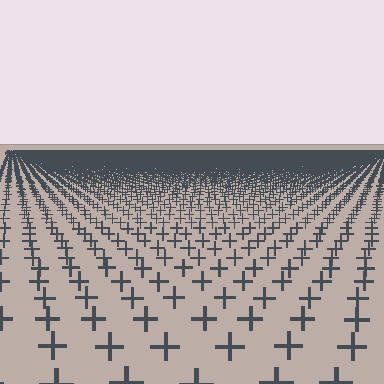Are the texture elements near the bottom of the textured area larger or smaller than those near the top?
Larger. Near the bottom, elements are closer to the viewer and appear at a bigger on-screen size.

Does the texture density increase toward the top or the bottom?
Density increases toward the top.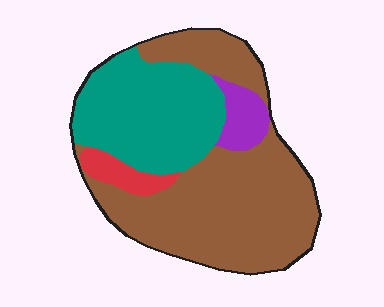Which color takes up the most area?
Brown, at roughly 55%.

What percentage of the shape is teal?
Teal takes up about one third (1/3) of the shape.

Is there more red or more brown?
Brown.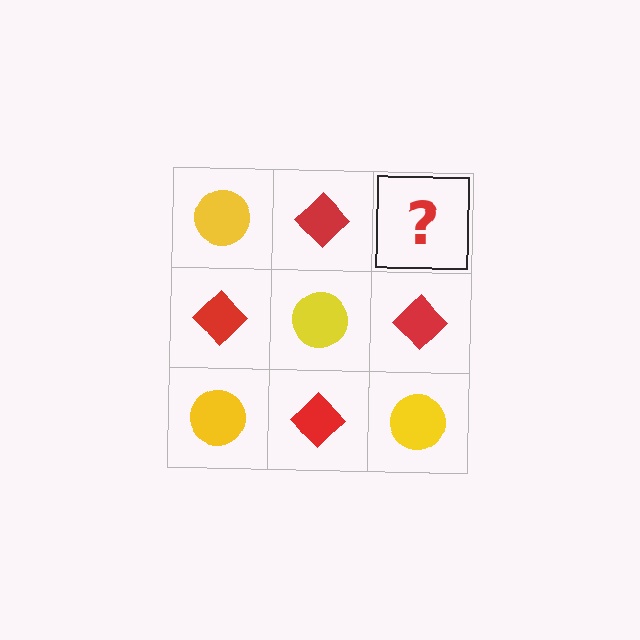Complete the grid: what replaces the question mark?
The question mark should be replaced with a yellow circle.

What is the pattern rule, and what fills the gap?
The rule is that it alternates yellow circle and red diamond in a checkerboard pattern. The gap should be filled with a yellow circle.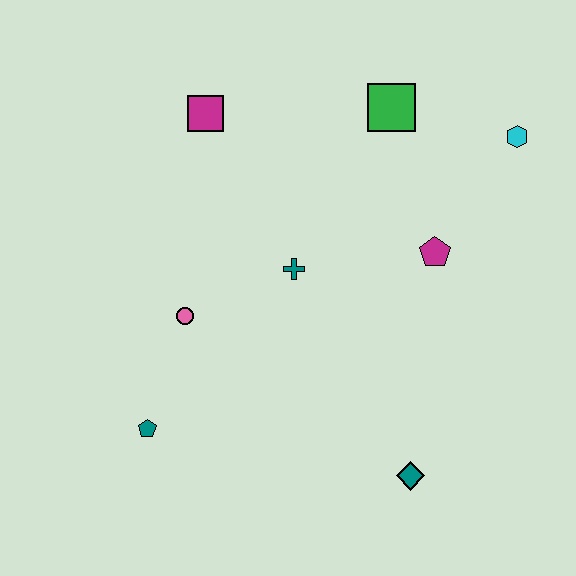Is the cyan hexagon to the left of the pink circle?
No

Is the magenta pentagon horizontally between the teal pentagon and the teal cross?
No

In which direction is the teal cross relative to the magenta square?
The teal cross is below the magenta square.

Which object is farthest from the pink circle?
The cyan hexagon is farthest from the pink circle.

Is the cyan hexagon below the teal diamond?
No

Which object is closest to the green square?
The cyan hexagon is closest to the green square.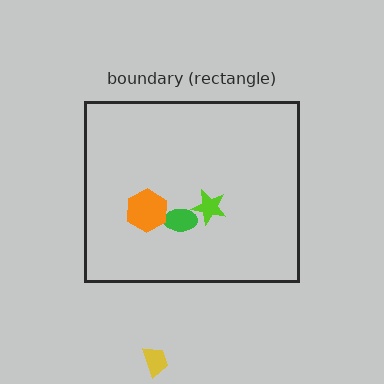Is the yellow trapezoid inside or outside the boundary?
Outside.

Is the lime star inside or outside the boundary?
Inside.